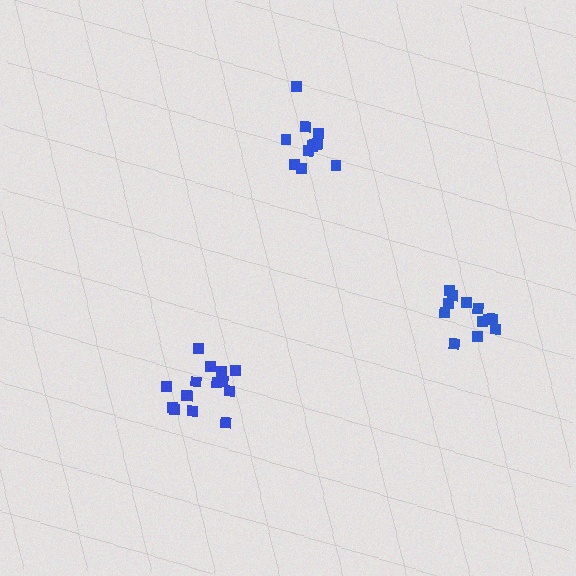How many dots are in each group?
Group 1: 15 dots, Group 2: 12 dots, Group 3: 12 dots (39 total).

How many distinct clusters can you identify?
There are 3 distinct clusters.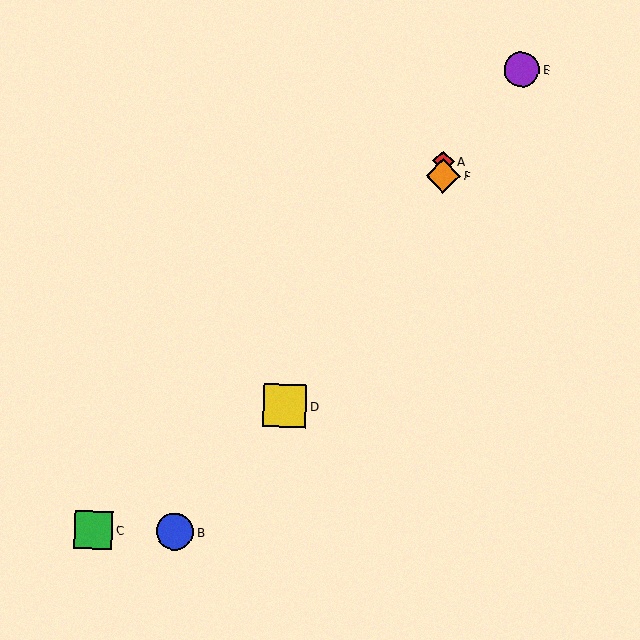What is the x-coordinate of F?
Object F is at x≈443.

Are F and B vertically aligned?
No, F is at x≈443 and B is at x≈175.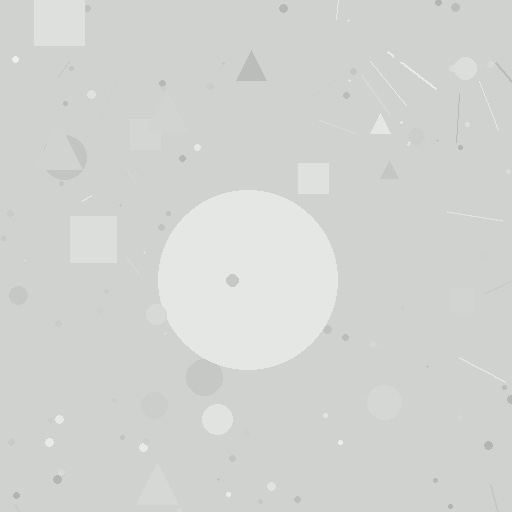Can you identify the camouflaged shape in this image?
The camouflaged shape is a circle.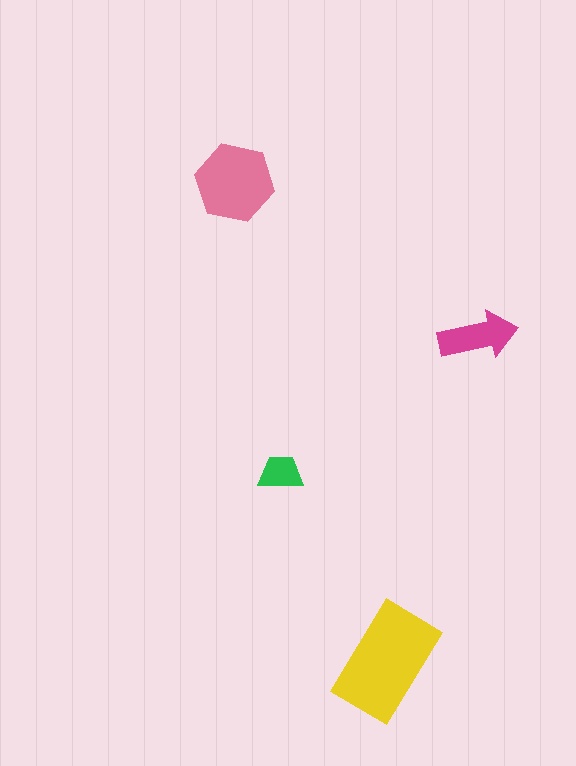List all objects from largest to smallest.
The yellow rectangle, the pink hexagon, the magenta arrow, the green trapezoid.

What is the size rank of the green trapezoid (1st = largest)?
4th.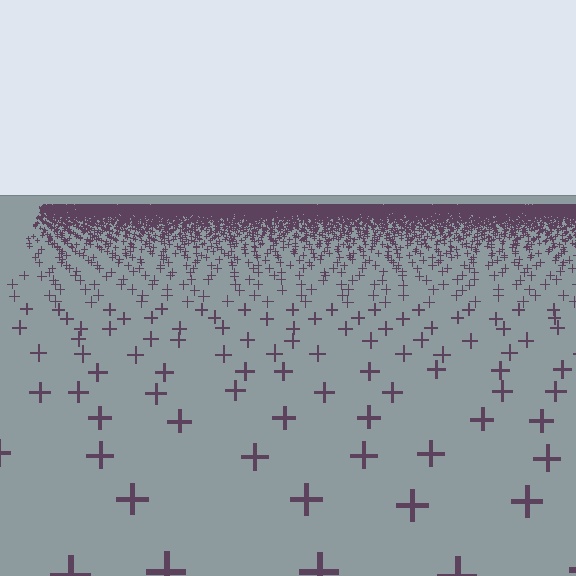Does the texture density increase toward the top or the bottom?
Density increases toward the top.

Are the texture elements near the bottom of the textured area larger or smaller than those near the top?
Larger. Near the bottom, elements are closer to the viewer and appear at a bigger on-screen size.